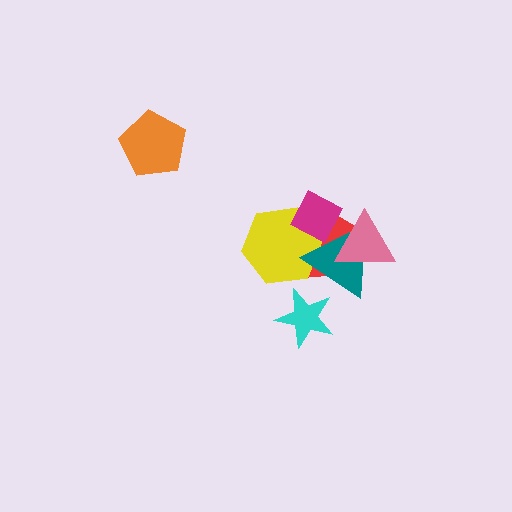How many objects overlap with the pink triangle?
3 objects overlap with the pink triangle.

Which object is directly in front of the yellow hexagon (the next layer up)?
The teal triangle is directly in front of the yellow hexagon.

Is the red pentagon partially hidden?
Yes, it is partially covered by another shape.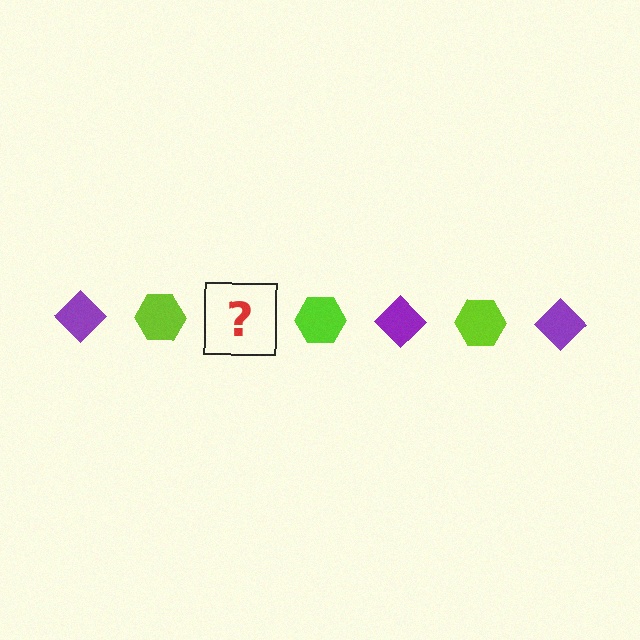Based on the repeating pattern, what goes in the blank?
The blank should be a purple diamond.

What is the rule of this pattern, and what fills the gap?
The rule is that the pattern alternates between purple diamond and lime hexagon. The gap should be filled with a purple diamond.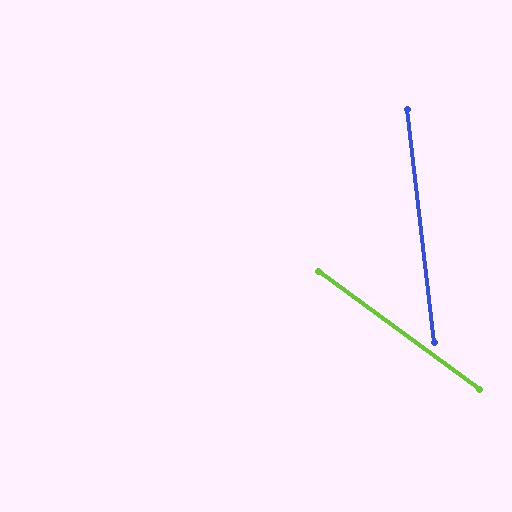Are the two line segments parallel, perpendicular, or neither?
Neither parallel nor perpendicular — they differ by about 47°.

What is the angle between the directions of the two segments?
Approximately 47 degrees.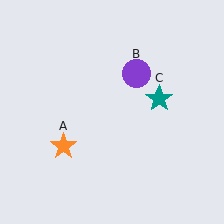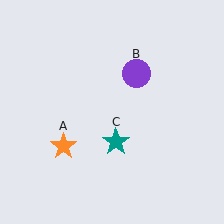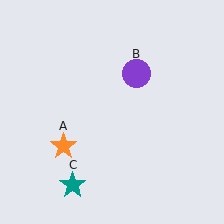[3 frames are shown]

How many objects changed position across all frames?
1 object changed position: teal star (object C).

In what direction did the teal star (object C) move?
The teal star (object C) moved down and to the left.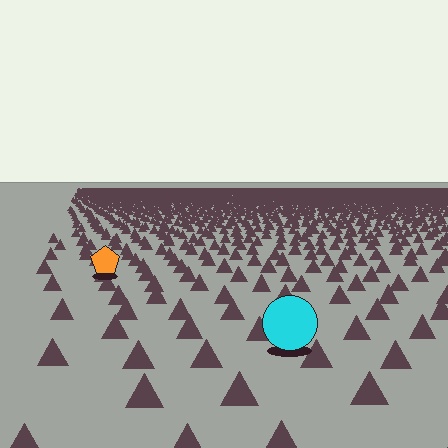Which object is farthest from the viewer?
The orange pentagon is farthest from the viewer. It appears smaller and the ground texture around it is denser.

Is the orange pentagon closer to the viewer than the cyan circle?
No. The cyan circle is closer — you can tell from the texture gradient: the ground texture is coarser near it.